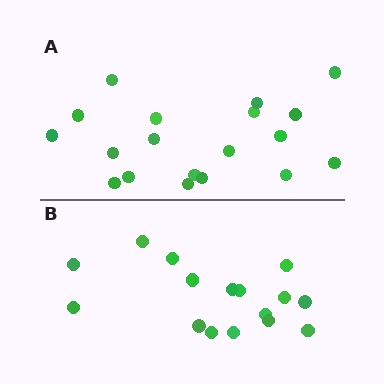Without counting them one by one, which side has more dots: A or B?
Region A (the top region) has more dots.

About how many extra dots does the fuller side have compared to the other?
Region A has just a few more — roughly 2 or 3 more dots than region B.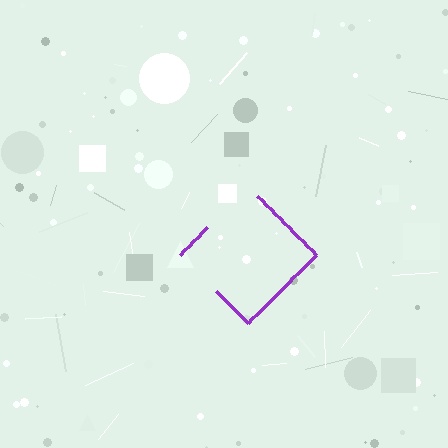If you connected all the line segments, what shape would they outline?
They would outline a diamond.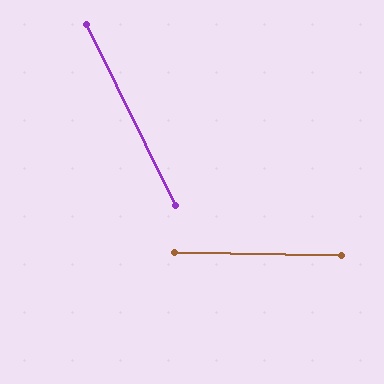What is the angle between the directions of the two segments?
Approximately 63 degrees.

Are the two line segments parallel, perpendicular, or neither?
Neither parallel nor perpendicular — they differ by about 63°.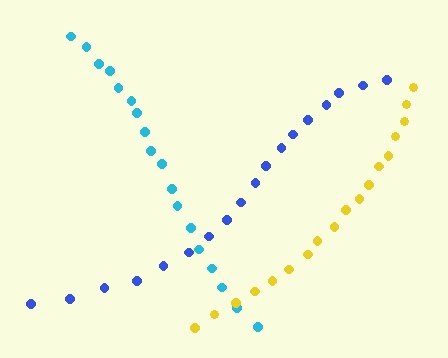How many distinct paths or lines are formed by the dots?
There are 3 distinct paths.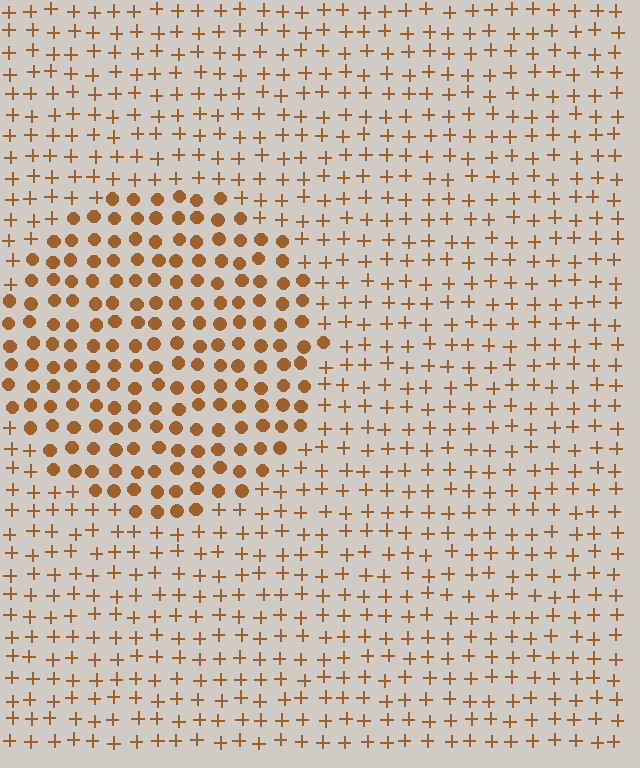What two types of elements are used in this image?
The image uses circles inside the circle region and plus signs outside it.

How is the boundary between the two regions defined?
The boundary is defined by a change in element shape: circles inside vs. plus signs outside. All elements share the same color and spacing.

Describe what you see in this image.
The image is filled with small brown elements arranged in a uniform grid. A circle-shaped region contains circles, while the surrounding area contains plus signs. The boundary is defined purely by the change in element shape.